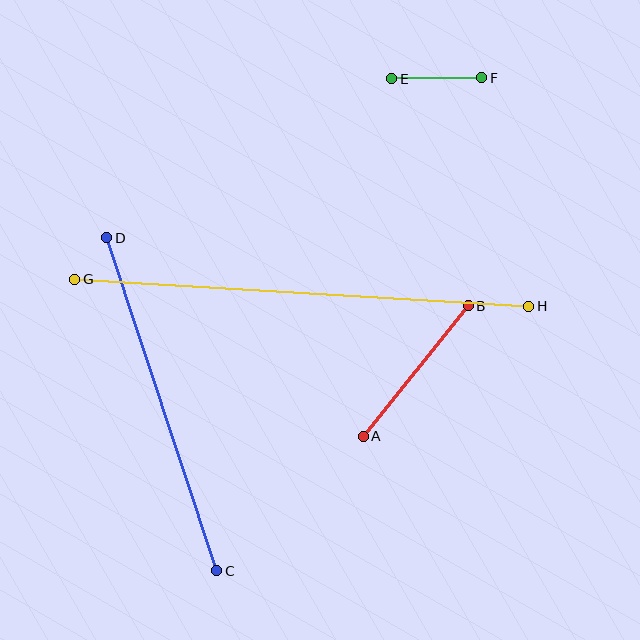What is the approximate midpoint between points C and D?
The midpoint is at approximately (162, 404) pixels.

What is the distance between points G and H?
The distance is approximately 455 pixels.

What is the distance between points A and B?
The distance is approximately 168 pixels.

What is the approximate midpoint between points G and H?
The midpoint is at approximately (302, 293) pixels.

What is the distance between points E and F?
The distance is approximately 90 pixels.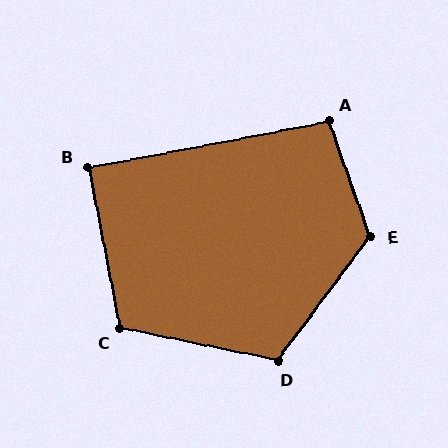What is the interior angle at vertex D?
Approximately 115 degrees (obtuse).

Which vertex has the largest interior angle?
E, at approximately 124 degrees.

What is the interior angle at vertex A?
Approximately 99 degrees (obtuse).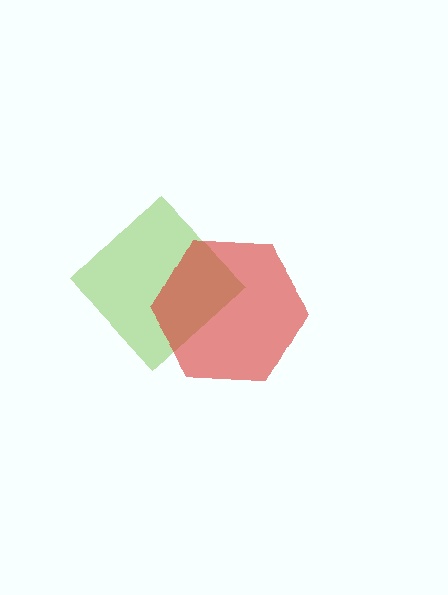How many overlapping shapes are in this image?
There are 2 overlapping shapes in the image.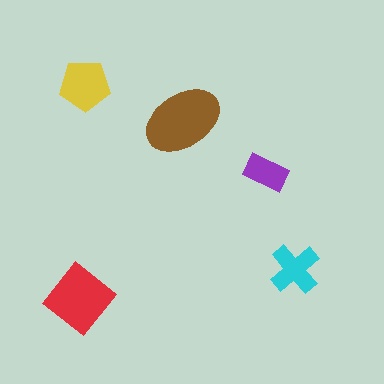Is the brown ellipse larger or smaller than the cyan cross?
Larger.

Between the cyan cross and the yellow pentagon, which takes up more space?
The yellow pentagon.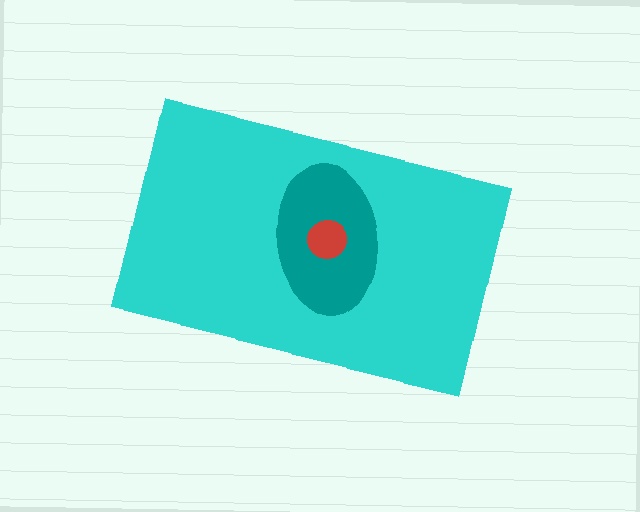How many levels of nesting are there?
3.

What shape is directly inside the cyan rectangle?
The teal ellipse.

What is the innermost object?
The red circle.